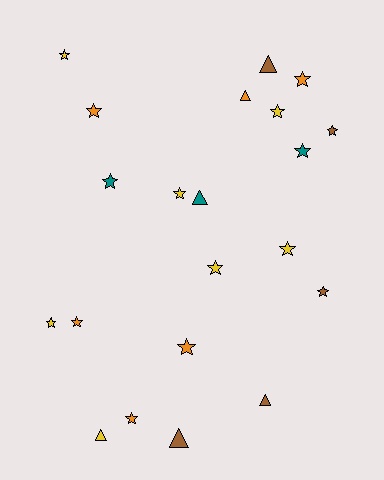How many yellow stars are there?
There are 6 yellow stars.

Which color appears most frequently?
Yellow, with 7 objects.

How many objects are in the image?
There are 21 objects.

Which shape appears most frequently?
Star, with 15 objects.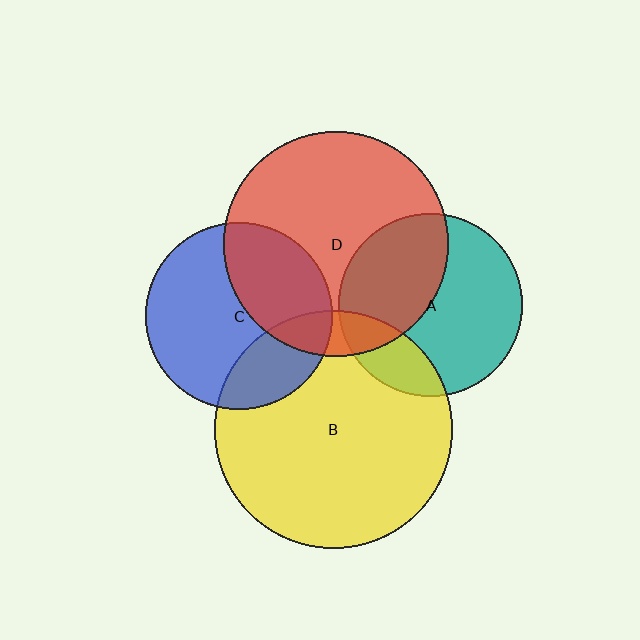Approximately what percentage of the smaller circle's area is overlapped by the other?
Approximately 20%.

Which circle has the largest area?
Circle B (yellow).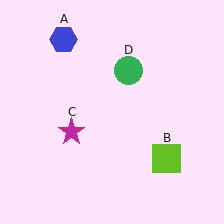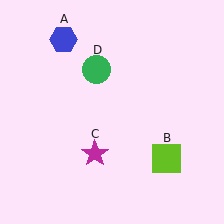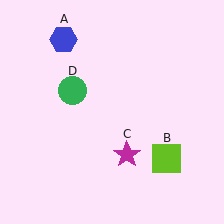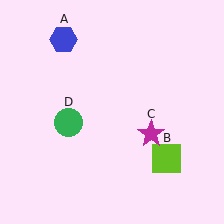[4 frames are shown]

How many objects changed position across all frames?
2 objects changed position: magenta star (object C), green circle (object D).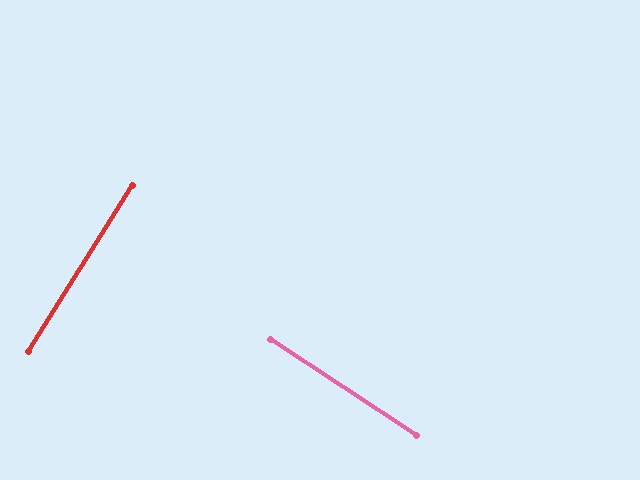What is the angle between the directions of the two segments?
Approximately 89 degrees.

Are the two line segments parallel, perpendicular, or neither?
Perpendicular — they meet at approximately 89°.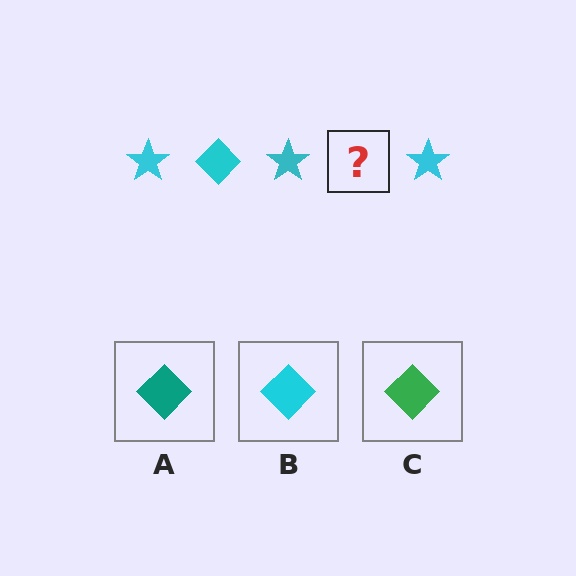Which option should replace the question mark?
Option B.